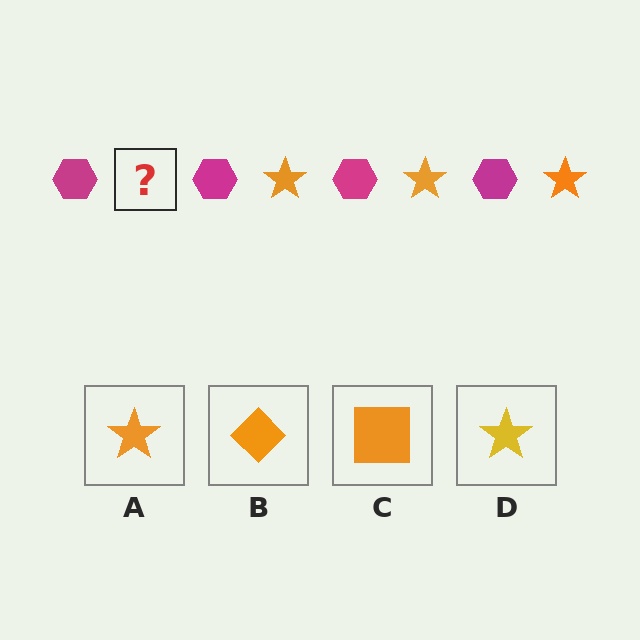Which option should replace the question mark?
Option A.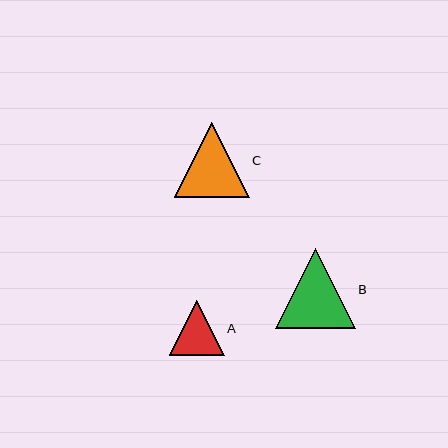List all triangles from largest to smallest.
From largest to smallest: B, C, A.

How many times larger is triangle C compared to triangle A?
Triangle C is approximately 1.4 times the size of triangle A.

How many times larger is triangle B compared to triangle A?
Triangle B is approximately 1.5 times the size of triangle A.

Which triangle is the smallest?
Triangle A is the smallest with a size of approximately 55 pixels.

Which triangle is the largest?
Triangle B is the largest with a size of approximately 80 pixels.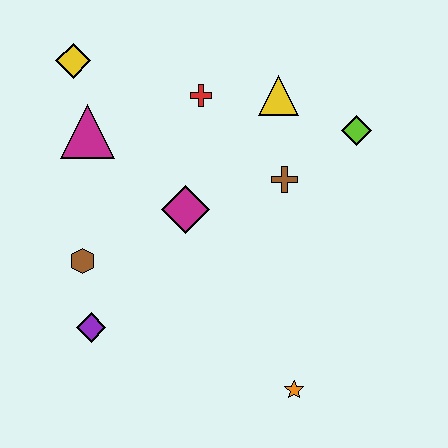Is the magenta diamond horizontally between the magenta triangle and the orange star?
Yes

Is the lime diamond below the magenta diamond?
No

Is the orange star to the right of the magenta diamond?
Yes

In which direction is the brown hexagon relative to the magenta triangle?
The brown hexagon is below the magenta triangle.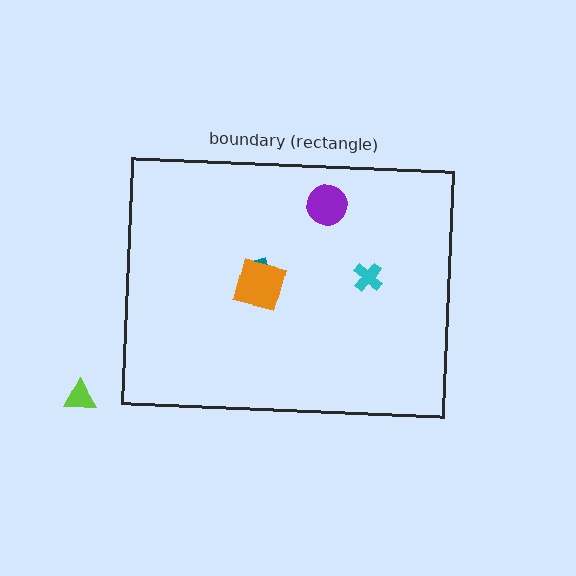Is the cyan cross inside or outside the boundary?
Inside.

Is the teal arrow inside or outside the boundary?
Inside.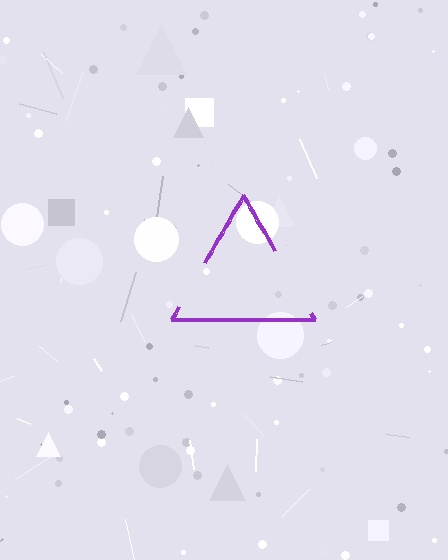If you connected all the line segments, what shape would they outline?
They would outline a triangle.